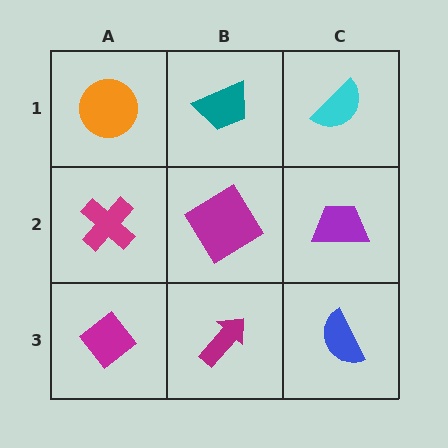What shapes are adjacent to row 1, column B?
A magenta diamond (row 2, column B), an orange circle (row 1, column A), a cyan semicircle (row 1, column C).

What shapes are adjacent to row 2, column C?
A cyan semicircle (row 1, column C), a blue semicircle (row 3, column C), a magenta diamond (row 2, column B).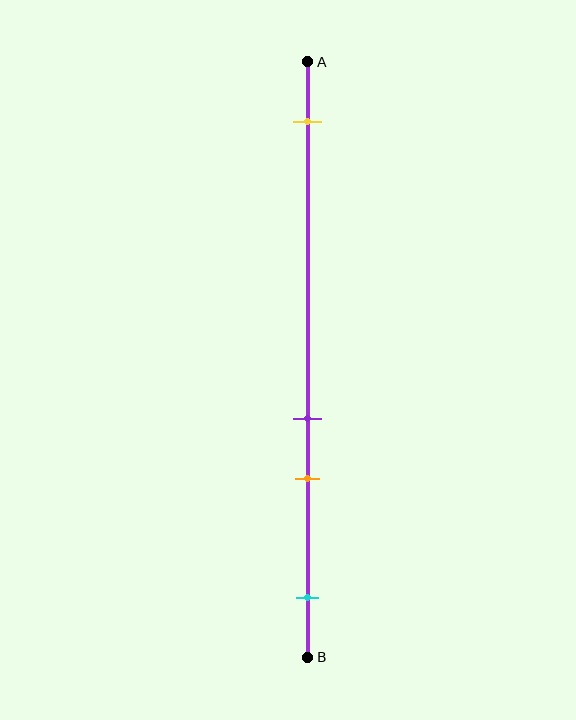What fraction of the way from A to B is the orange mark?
The orange mark is approximately 70% (0.7) of the way from A to B.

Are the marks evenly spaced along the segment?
No, the marks are not evenly spaced.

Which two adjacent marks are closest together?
The purple and orange marks are the closest adjacent pair.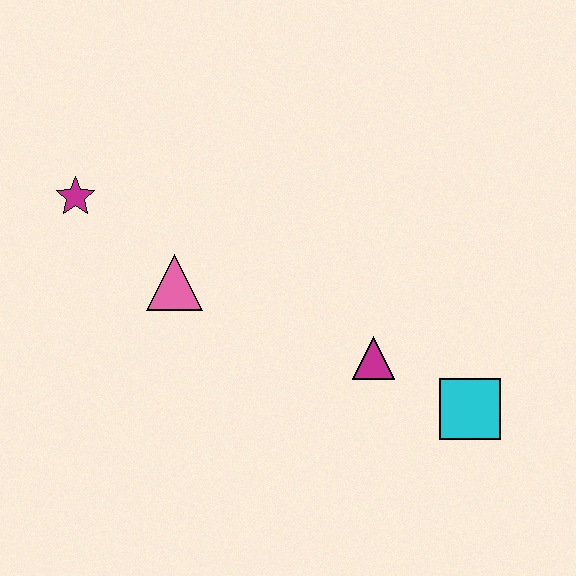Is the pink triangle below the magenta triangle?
No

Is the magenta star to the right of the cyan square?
No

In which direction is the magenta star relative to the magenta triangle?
The magenta star is to the left of the magenta triangle.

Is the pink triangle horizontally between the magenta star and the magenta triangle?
Yes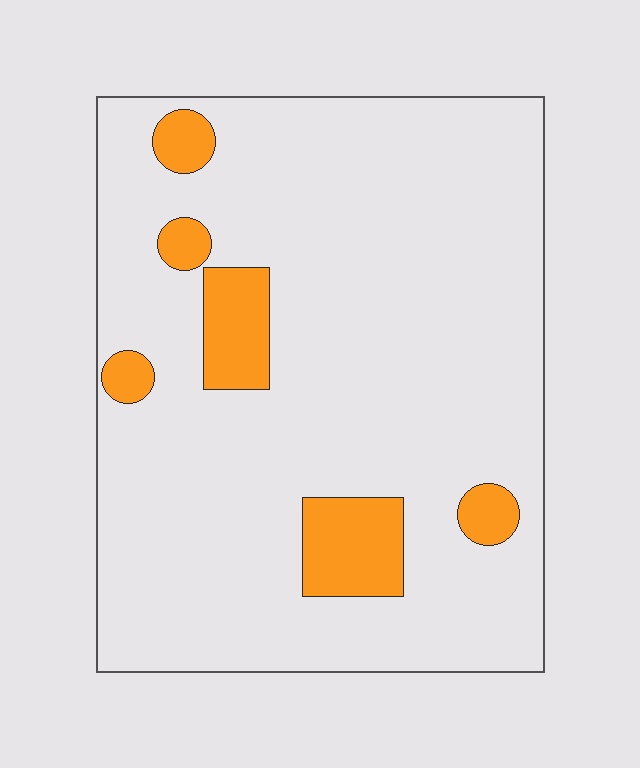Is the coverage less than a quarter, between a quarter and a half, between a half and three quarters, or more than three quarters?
Less than a quarter.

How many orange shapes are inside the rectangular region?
6.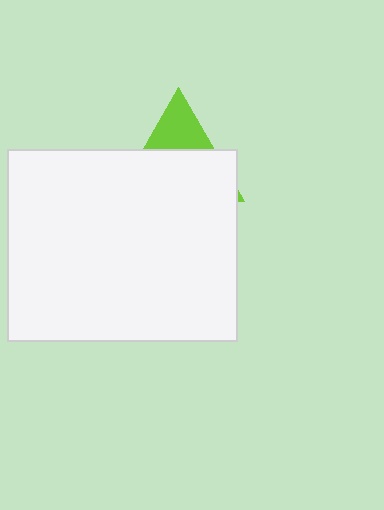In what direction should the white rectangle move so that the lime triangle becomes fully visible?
The white rectangle should move down. That is the shortest direction to clear the overlap and leave the lime triangle fully visible.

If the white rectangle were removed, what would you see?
You would see the complete lime triangle.